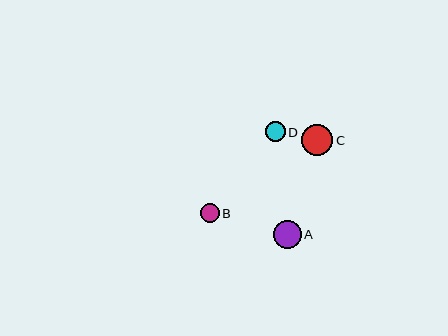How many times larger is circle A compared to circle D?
Circle A is approximately 1.4 times the size of circle D.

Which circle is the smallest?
Circle B is the smallest with a size of approximately 19 pixels.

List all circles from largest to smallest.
From largest to smallest: C, A, D, B.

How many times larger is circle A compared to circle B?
Circle A is approximately 1.4 times the size of circle B.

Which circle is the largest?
Circle C is the largest with a size of approximately 31 pixels.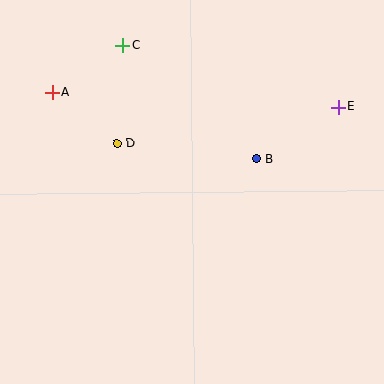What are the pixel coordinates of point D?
Point D is at (117, 143).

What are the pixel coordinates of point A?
Point A is at (52, 93).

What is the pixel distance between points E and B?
The distance between E and B is 98 pixels.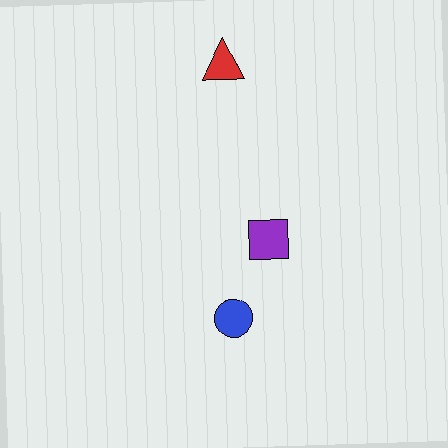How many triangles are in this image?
There is 1 triangle.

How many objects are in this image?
There are 3 objects.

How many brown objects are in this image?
There are no brown objects.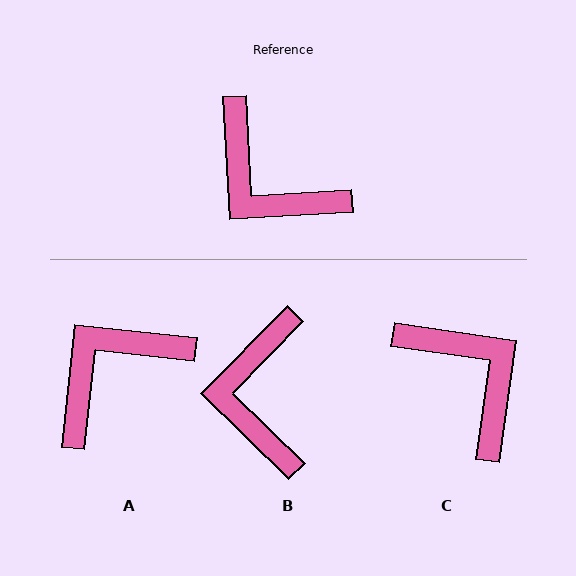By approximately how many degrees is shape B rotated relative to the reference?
Approximately 48 degrees clockwise.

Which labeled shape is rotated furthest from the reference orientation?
C, about 169 degrees away.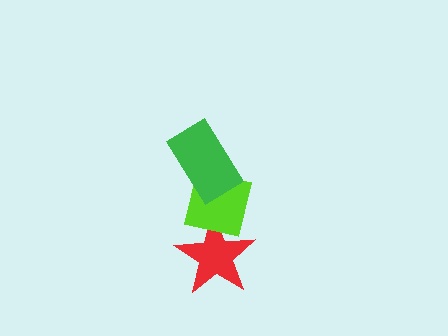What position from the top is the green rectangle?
The green rectangle is 1st from the top.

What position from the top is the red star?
The red star is 3rd from the top.